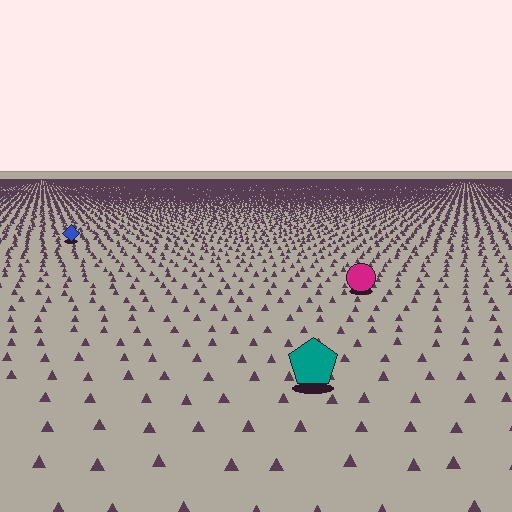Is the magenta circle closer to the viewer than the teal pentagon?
No. The teal pentagon is closer — you can tell from the texture gradient: the ground texture is coarser near it.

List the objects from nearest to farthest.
From nearest to farthest: the teal pentagon, the magenta circle, the blue diamond.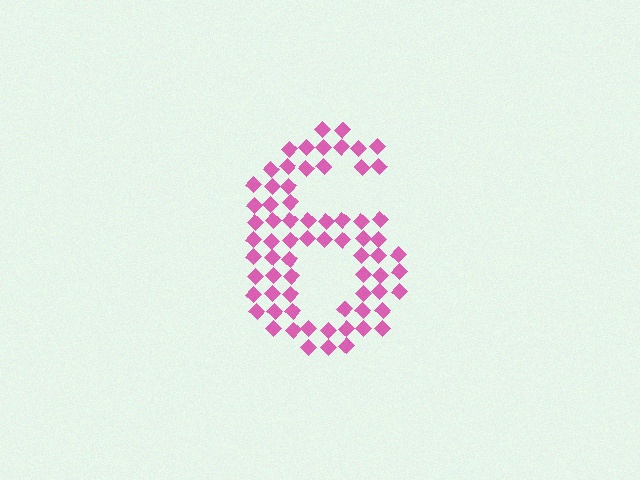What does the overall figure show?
The overall figure shows the digit 6.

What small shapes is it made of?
It is made of small diamonds.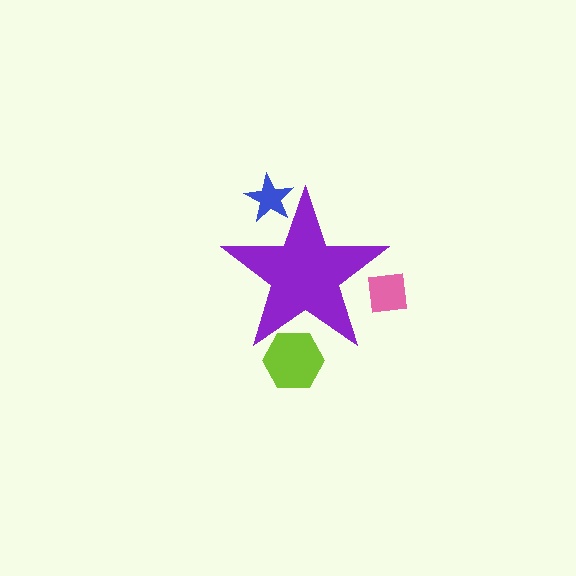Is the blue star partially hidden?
Yes, the blue star is partially hidden behind the purple star.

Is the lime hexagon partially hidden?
Yes, the lime hexagon is partially hidden behind the purple star.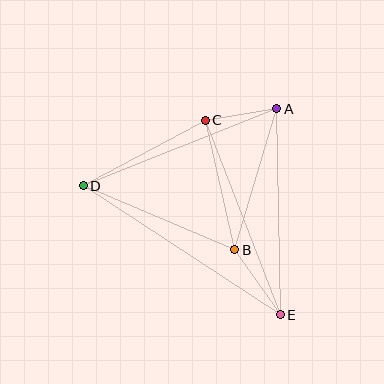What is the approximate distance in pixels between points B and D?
The distance between B and D is approximately 164 pixels.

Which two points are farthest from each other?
Points D and E are farthest from each other.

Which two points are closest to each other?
Points A and C are closest to each other.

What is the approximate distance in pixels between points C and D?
The distance between C and D is approximately 139 pixels.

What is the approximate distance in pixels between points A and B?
The distance between A and B is approximately 147 pixels.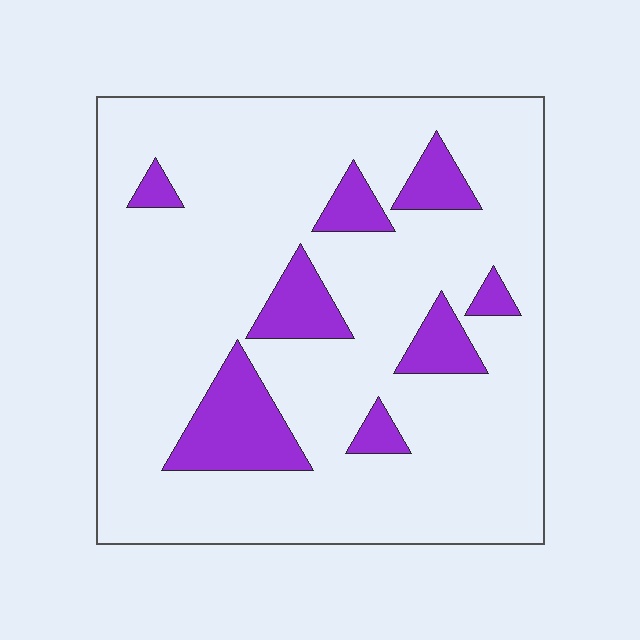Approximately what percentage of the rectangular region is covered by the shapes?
Approximately 15%.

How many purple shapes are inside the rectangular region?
8.